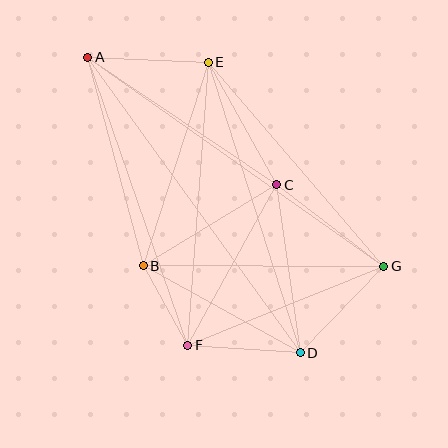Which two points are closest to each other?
Points B and F are closest to each other.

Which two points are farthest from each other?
Points A and D are farthest from each other.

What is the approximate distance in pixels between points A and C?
The distance between A and C is approximately 228 pixels.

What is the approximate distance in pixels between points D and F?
The distance between D and F is approximately 113 pixels.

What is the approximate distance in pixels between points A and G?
The distance between A and G is approximately 362 pixels.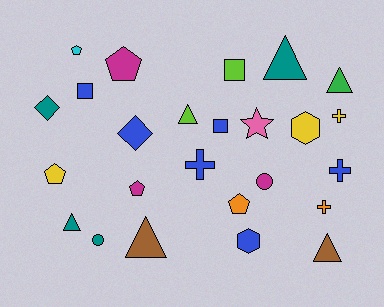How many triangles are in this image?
There are 6 triangles.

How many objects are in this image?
There are 25 objects.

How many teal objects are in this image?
There are 4 teal objects.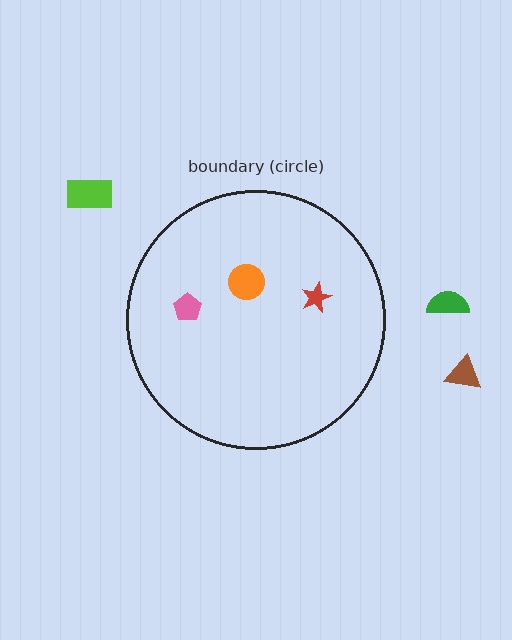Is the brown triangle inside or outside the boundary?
Outside.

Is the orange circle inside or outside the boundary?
Inside.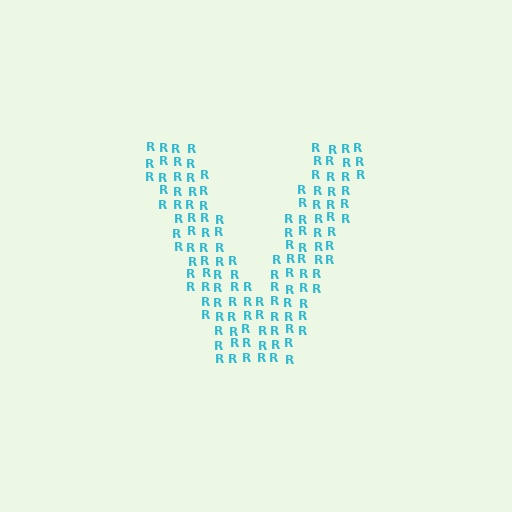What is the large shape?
The large shape is the letter V.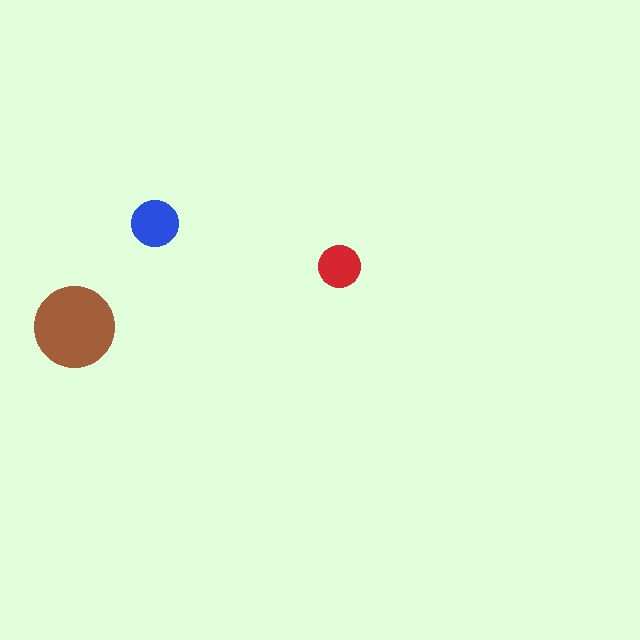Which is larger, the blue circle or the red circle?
The blue one.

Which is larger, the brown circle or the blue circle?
The brown one.